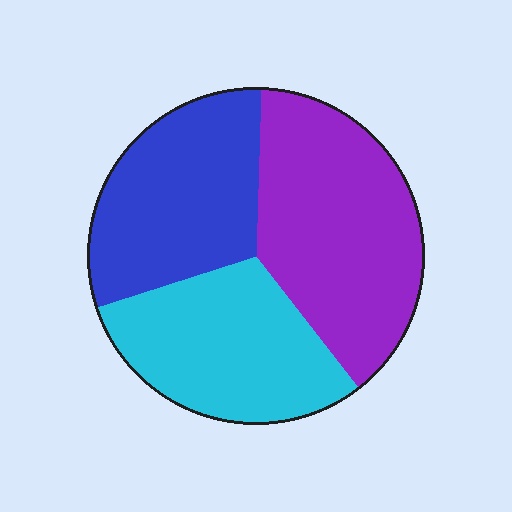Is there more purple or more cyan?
Purple.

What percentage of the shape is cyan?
Cyan covers about 30% of the shape.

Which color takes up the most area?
Purple, at roughly 40%.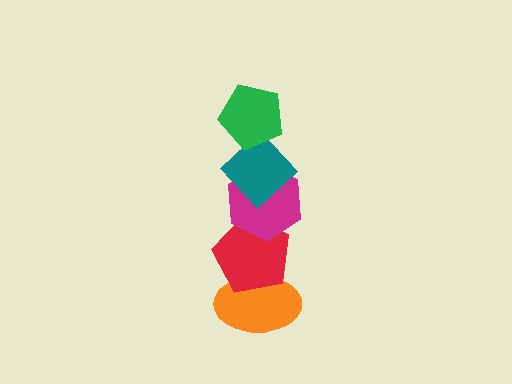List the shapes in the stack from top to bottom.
From top to bottom: the green pentagon, the teal diamond, the magenta hexagon, the red pentagon, the orange ellipse.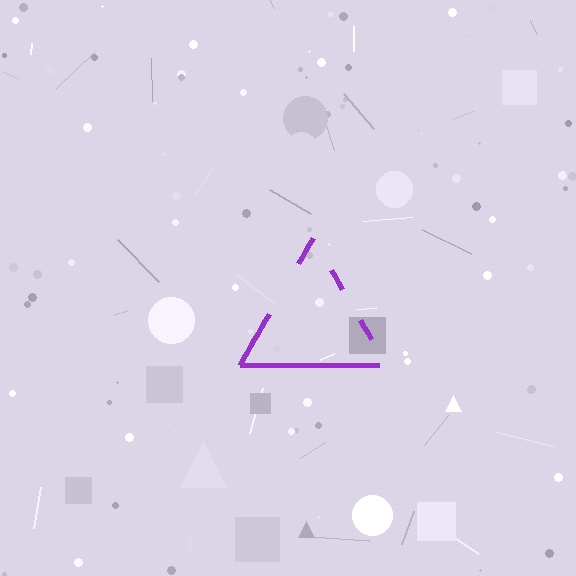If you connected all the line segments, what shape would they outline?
They would outline a triangle.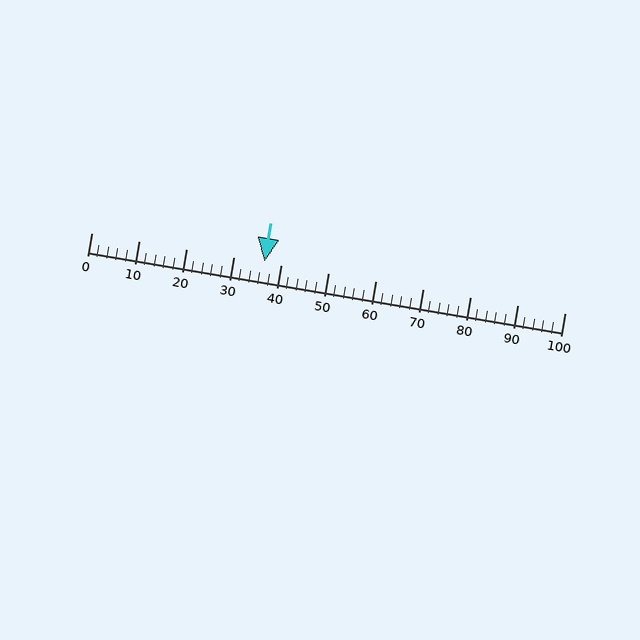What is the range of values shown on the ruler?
The ruler shows values from 0 to 100.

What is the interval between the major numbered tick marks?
The major tick marks are spaced 10 units apart.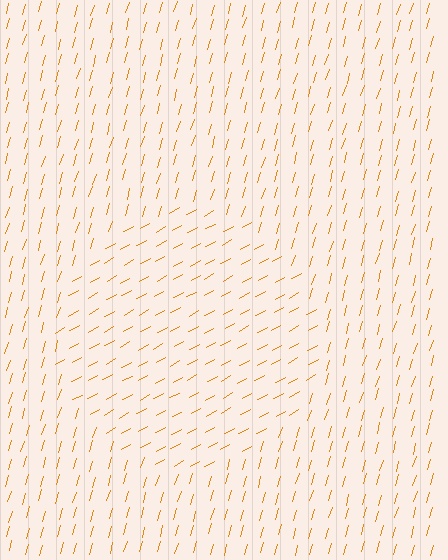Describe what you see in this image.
The image is filled with small orange line segments. A circle region in the image has lines oriented differently from the surrounding lines, creating a visible texture boundary.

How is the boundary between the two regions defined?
The boundary is defined purely by a change in line orientation (approximately 45 degrees difference). All lines are the same color and thickness.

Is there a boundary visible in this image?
Yes, there is a texture boundary formed by a change in line orientation.